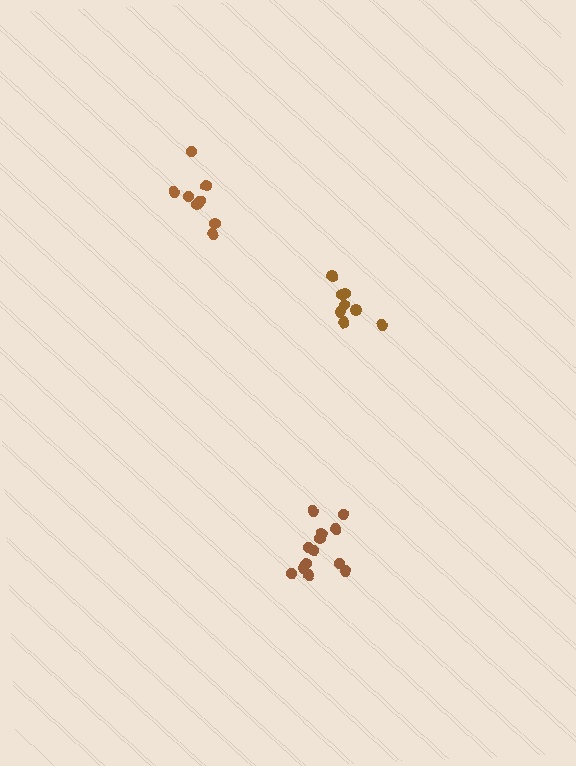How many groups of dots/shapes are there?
There are 3 groups.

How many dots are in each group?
Group 1: 9 dots, Group 2: 13 dots, Group 3: 8 dots (30 total).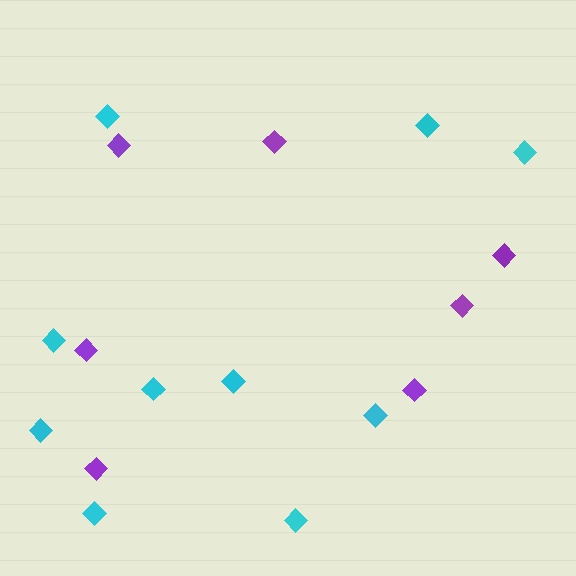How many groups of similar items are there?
There are 2 groups: one group of cyan diamonds (10) and one group of purple diamonds (7).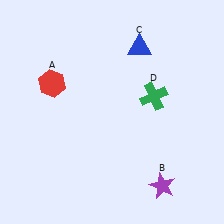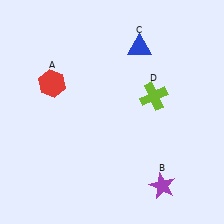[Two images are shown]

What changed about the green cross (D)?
In Image 1, D is green. In Image 2, it changed to lime.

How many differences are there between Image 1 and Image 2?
There is 1 difference between the two images.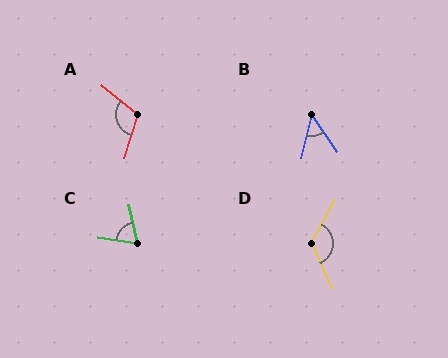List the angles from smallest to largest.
B (48°), C (69°), A (112°), D (127°).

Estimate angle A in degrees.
Approximately 112 degrees.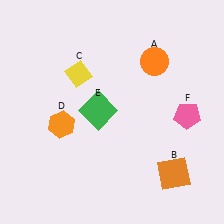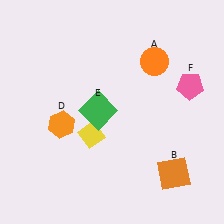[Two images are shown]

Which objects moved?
The objects that moved are: the yellow diamond (C), the pink pentagon (F).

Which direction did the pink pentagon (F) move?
The pink pentagon (F) moved up.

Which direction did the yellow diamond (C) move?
The yellow diamond (C) moved down.